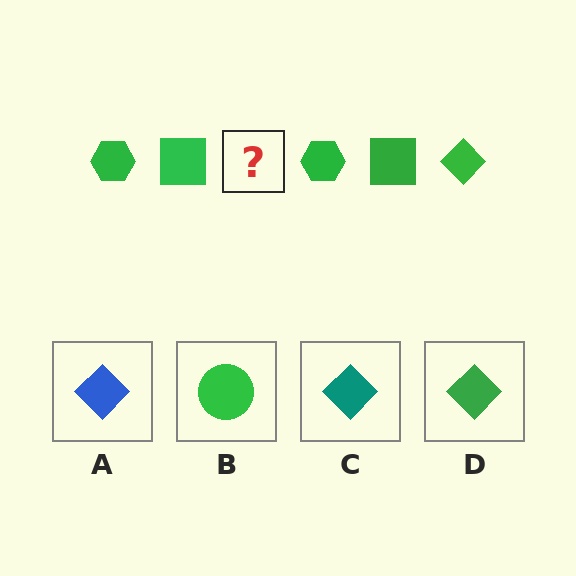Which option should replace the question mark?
Option D.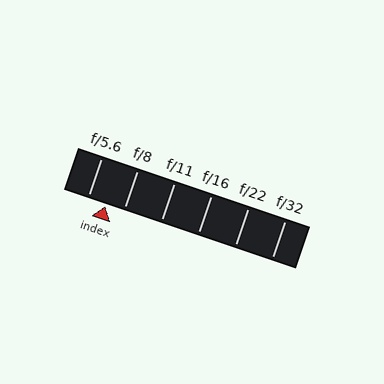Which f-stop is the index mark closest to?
The index mark is closest to f/8.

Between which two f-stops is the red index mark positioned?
The index mark is between f/5.6 and f/8.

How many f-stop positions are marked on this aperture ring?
There are 6 f-stop positions marked.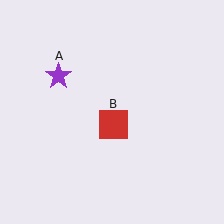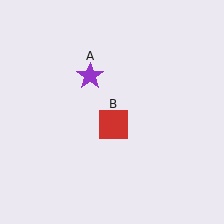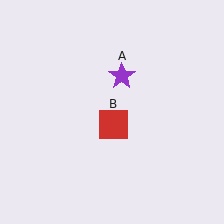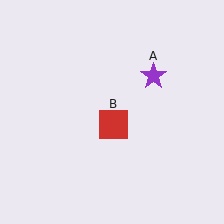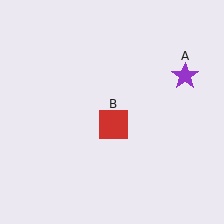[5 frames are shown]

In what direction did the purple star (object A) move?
The purple star (object A) moved right.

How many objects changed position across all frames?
1 object changed position: purple star (object A).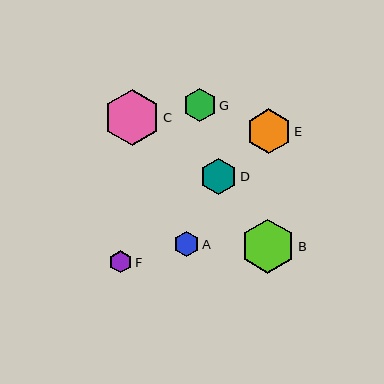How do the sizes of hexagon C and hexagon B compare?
Hexagon C and hexagon B are approximately the same size.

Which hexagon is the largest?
Hexagon C is the largest with a size of approximately 56 pixels.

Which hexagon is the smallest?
Hexagon F is the smallest with a size of approximately 22 pixels.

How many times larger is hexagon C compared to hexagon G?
Hexagon C is approximately 1.7 times the size of hexagon G.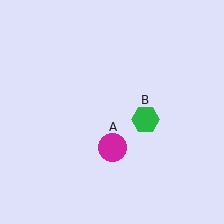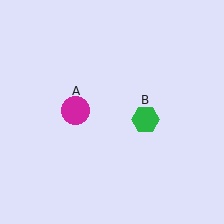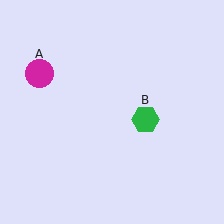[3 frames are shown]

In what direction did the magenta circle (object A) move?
The magenta circle (object A) moved up and to the left.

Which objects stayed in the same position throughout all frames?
Green hexagon (object B) remained stationary.